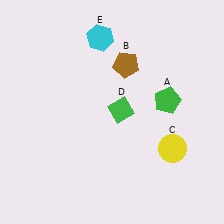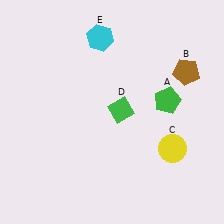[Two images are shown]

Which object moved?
The brown pentagon (B) moved right.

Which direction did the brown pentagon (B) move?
The brown pentagon (B) moved right.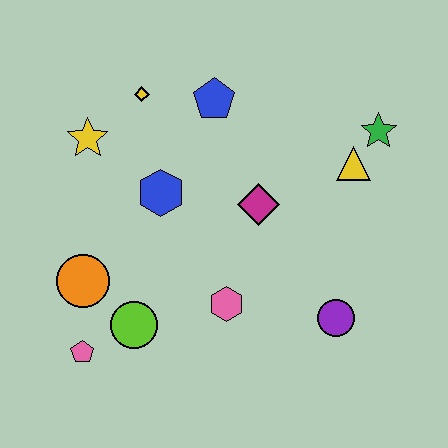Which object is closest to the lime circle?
The pink pentagon is closest to the lime circle.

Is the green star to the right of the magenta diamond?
Yes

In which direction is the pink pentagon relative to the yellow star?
The pink pentagon is below the yellow star.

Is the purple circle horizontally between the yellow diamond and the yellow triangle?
Yes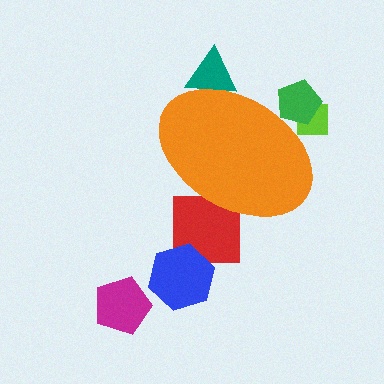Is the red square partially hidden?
Yes, the red square is partially hidden behind the orange ellipse.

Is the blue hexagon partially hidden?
No, the blue hexagon is fully visible.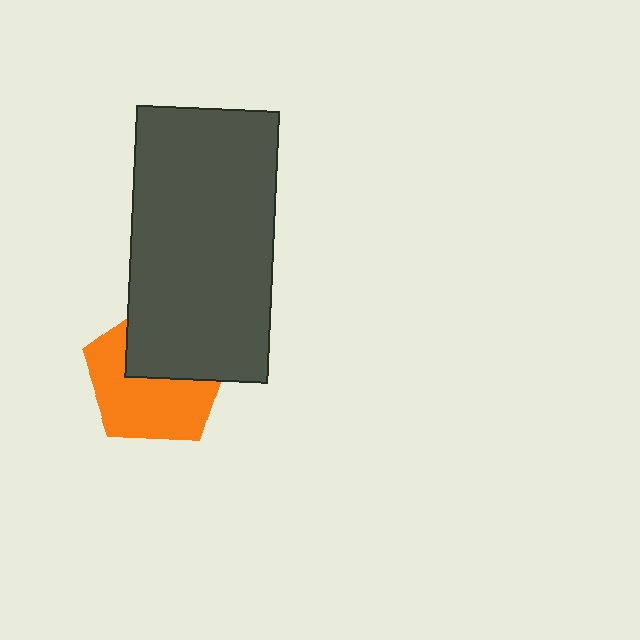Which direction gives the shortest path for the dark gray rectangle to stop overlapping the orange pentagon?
Moving up gives the shortest separation.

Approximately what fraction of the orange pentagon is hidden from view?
Roughly 42% of the orange pentagon is hidden behind the dark gray rectangle.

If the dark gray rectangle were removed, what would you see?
You would see the complete orange pentagon.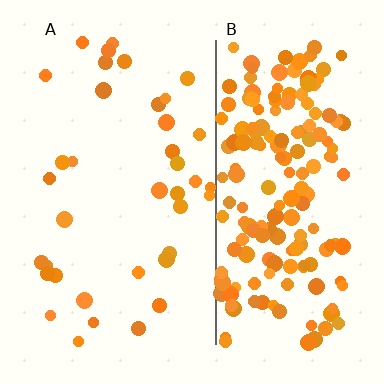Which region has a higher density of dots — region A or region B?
B (the right).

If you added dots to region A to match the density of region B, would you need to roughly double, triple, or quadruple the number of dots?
Approximately quadruple.